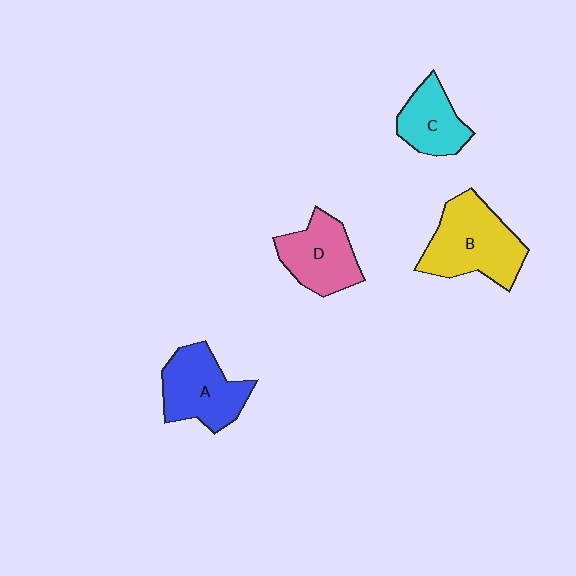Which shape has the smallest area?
Shape C (cyan).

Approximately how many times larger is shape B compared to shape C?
Approximately 1.7 times.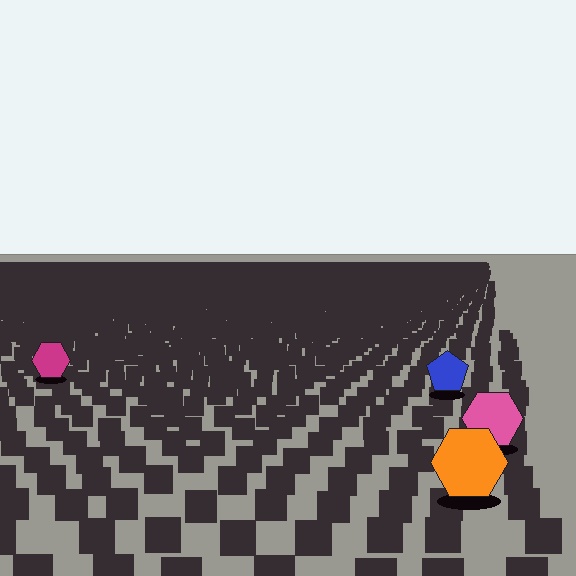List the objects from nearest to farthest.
From nearest to farthest: the orange hexagon, the pink hexagon, the blue pentagon, the magenta hexagon.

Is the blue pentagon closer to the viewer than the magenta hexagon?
Yes. The blue pentagon is closer — you can tell from the texture gradient: the ground texture is coarser near it.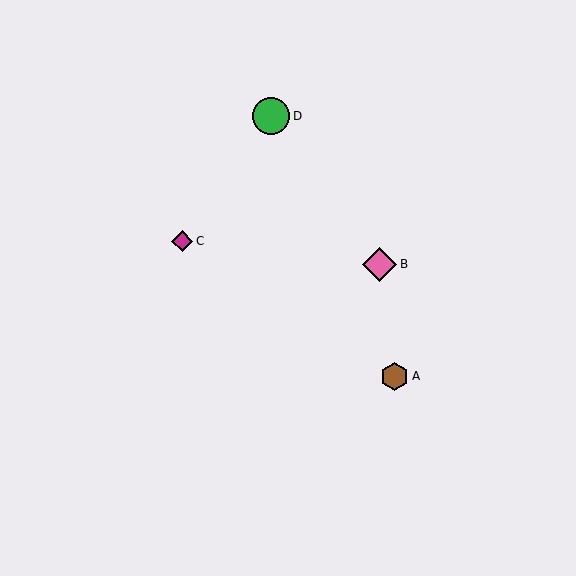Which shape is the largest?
The green circle (labeled D) is the largest.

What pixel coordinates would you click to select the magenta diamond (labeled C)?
Click at (182, 241) to select the magenta diamond C.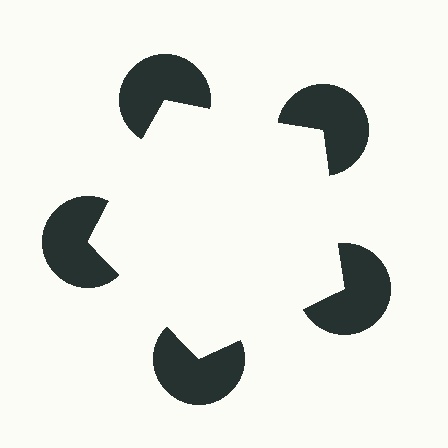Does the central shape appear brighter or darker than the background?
It typically appears slightly brighter than the background, even though no actual brightness change is drawn.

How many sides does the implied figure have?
5 sides.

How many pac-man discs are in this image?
There are 5 — one at each vertex of the illusory pentagon.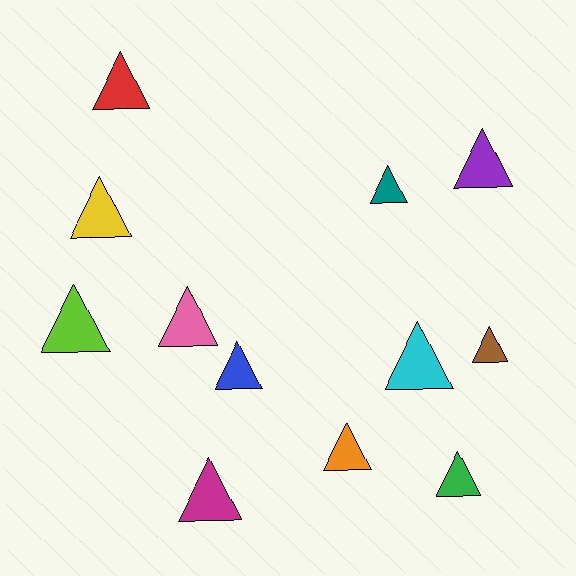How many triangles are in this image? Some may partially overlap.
There are 12 triangles.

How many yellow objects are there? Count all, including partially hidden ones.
There is 1 yellow object.